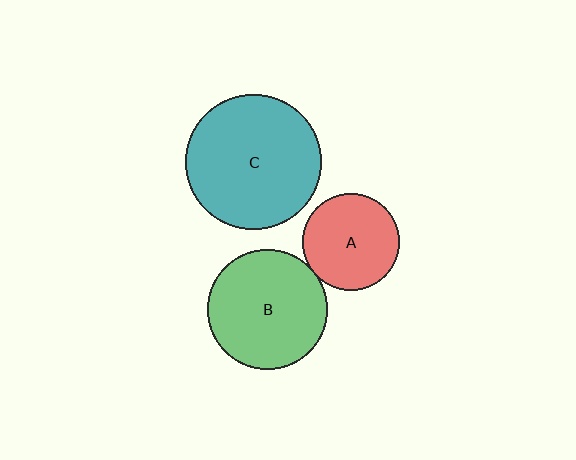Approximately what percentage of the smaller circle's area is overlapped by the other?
Approximately 5%.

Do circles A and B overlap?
Yes.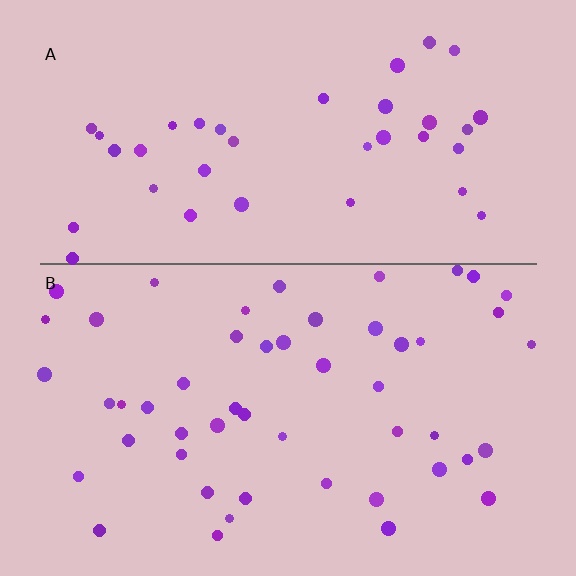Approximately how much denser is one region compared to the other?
Approximately 1.4× — region B over region A.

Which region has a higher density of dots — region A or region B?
B (the bottom).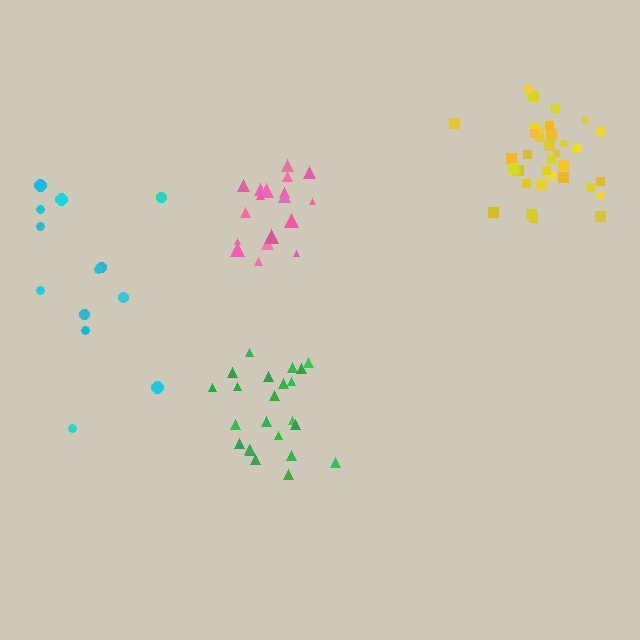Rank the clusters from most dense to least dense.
yellow, pink, green, cyan.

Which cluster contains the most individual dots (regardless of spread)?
Yellow (35).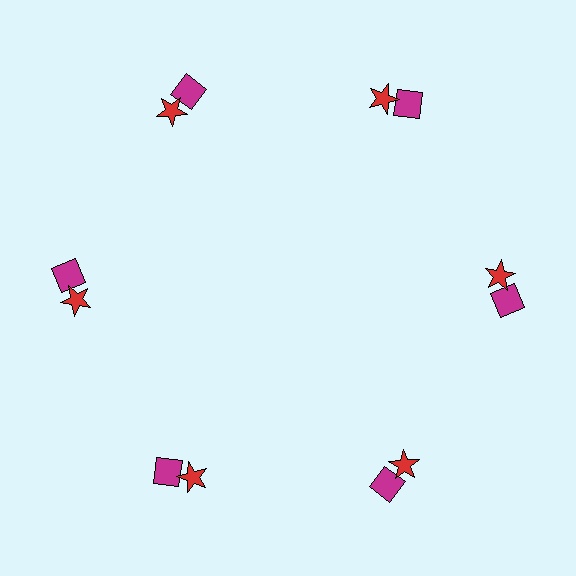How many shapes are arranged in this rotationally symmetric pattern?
There are 12 shapes, arranged in 6 groups of 2.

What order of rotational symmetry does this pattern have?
This pattern has 6-fold rotational symmetry.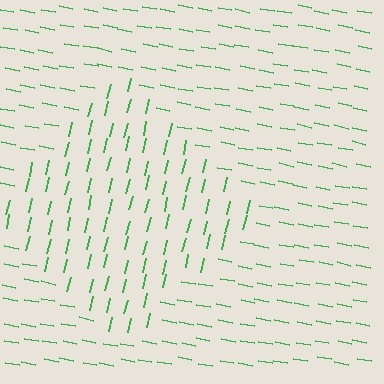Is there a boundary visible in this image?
Yes, there is a texture boundary formed by a change in line orientation.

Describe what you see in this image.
The image is filled with small green line segments. A diamond region in the image has lines oriented differently from the surrounding lines, creating a visible texture boundary.